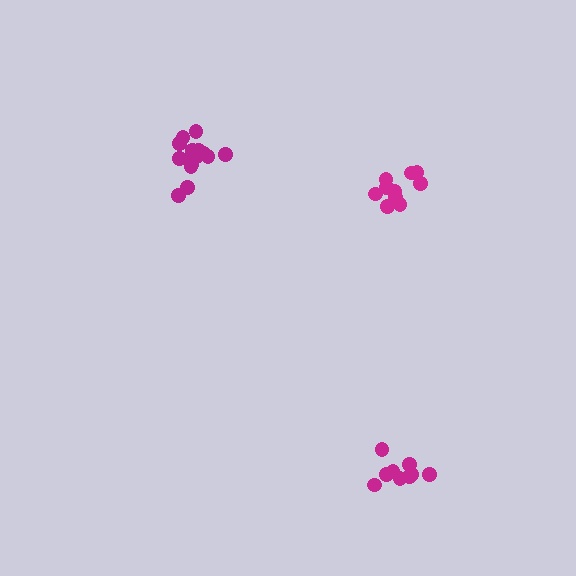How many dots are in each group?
Group 1: 15 dots, Group 2: 9 dots, Group 3: 10 dots (34 total).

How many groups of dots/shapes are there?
There are 3 groups.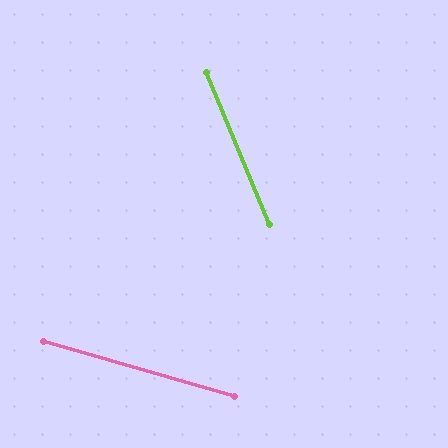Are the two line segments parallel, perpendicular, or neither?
Neither parallel nor perpendicular — they differ by about 52°.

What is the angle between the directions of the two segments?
Approximately 52 degrees.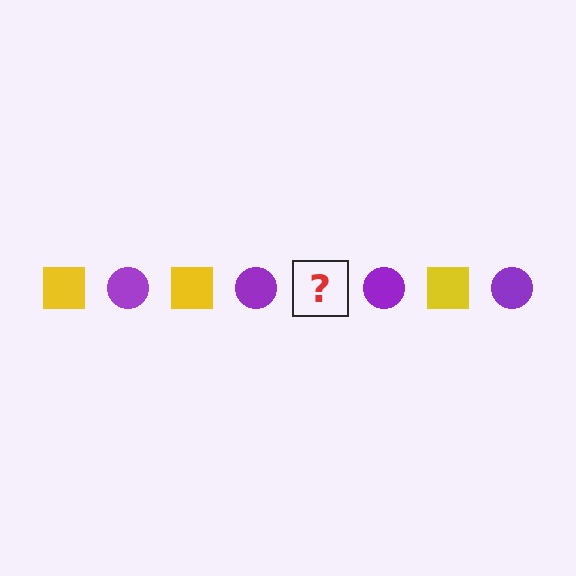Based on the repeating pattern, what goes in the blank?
The blank should be a yellow square.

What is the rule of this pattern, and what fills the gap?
The rule is that the pattern alternates between yellow square and purple circle. The gap should be filled with a yellow square.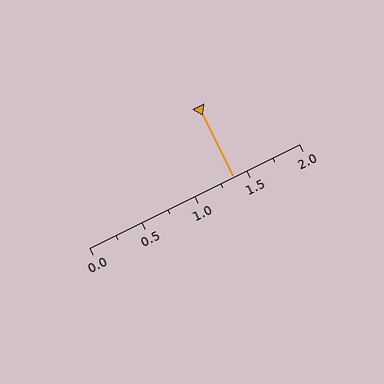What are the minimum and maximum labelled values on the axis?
The axis runs from 0.0 to 2.0.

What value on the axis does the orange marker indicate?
The marker indicates approximately 1.38.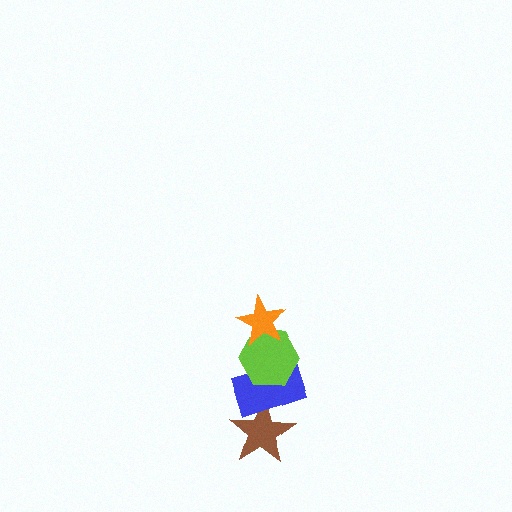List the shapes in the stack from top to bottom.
From top to bottom: the orange star, the lime hexagon, the blue rectangle, the brown star.